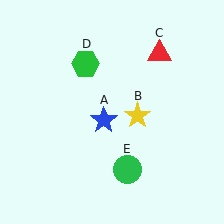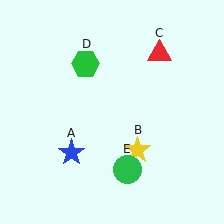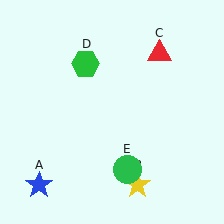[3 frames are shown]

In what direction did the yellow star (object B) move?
The yellow star (object B) moved down.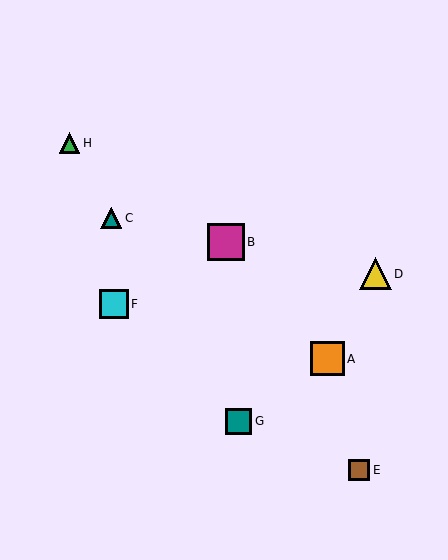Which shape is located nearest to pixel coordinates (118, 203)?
The teal triangle (labeled C) at (111, 218) is nearest to that location.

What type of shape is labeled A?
Shape A is an orange square.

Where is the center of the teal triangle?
The center of the teal triangle is at (111, 218).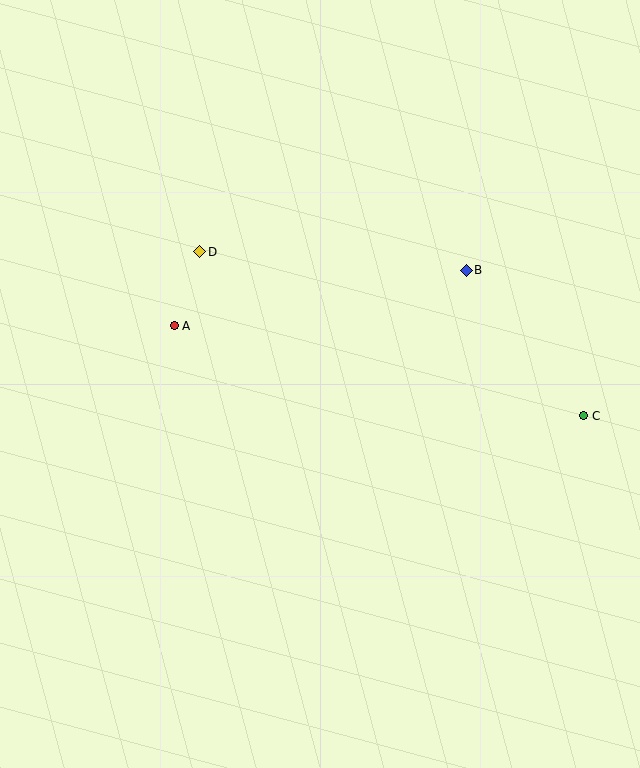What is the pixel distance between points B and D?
The distance between B and D is 267 pixels.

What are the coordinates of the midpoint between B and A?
The midpoint between B and A is at (320, 298).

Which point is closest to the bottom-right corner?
Point C is closest to the bottom-right corner.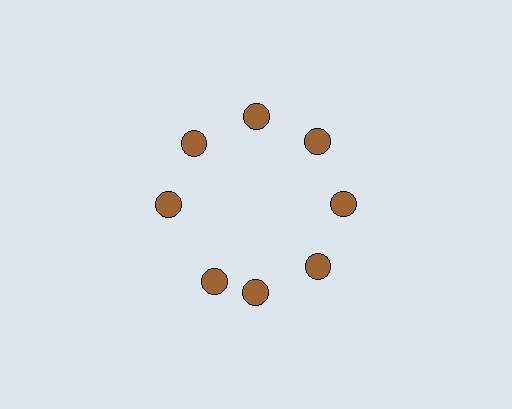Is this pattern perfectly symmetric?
No. The 8 brown circles are arranged in a ring, but one element near the 8 o'clock position is rotated out of alignment along the ring, breaking the 8-fold rotational symmetry.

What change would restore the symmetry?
The symmetry would be restored by rotating it back into even spacing with its neighbors so that all 8 circles sit at equal angles and equal distance from the center.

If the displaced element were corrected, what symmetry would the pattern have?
It would have 8-fold rotational symmetry — the pattern would map onto itself every 45 degrees.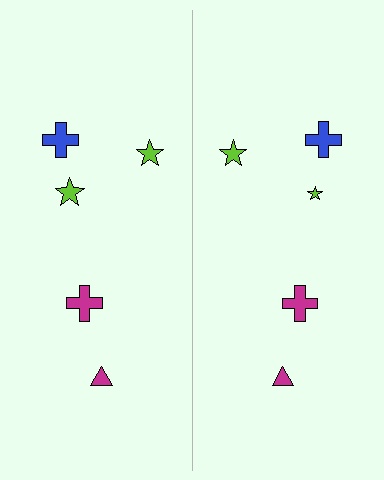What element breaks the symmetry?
The lime star on the right side has a different size than its mirror counterpart.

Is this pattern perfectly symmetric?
No, the pattern is not perfectly symmetric. The lime star on the right side has a different size than its mirror counterpart.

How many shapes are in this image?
There are 10 shapes in this image.